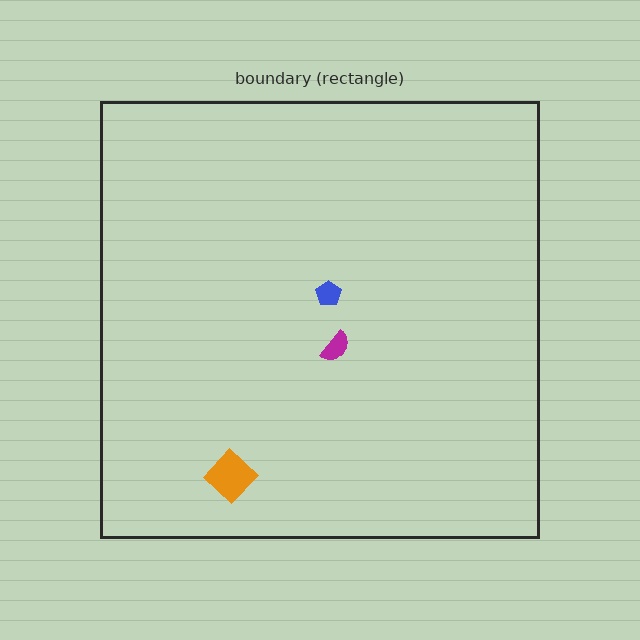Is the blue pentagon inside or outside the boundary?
Inside.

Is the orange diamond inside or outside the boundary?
Inside.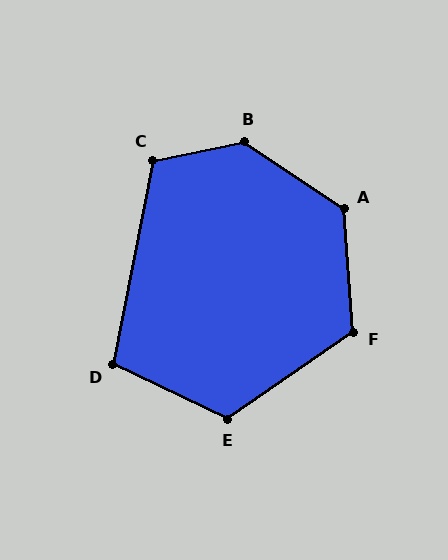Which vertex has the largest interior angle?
B, at approximately 135 degrees.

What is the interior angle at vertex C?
Approximately 112 degrees (obtuse).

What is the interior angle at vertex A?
Approximately 128 degrees (obtuse).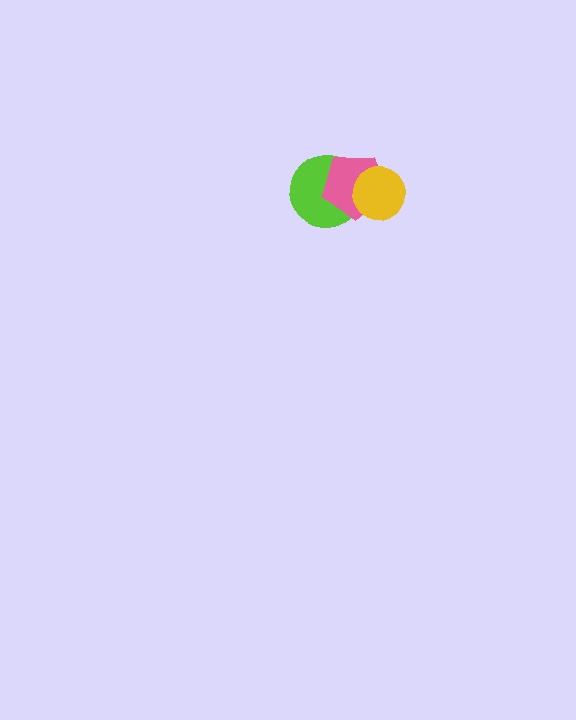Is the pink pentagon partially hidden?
Yes, it is partially covered by another shape.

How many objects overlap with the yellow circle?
2 objects overlap with the yellow circle.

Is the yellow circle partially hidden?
No, no other shape covers it.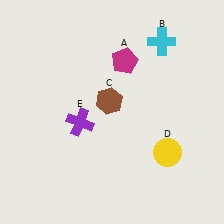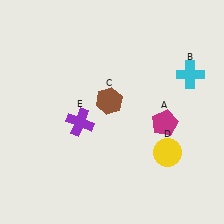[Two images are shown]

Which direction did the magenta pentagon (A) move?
The magenta pentagon (A) moved down.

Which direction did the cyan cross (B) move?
The cyan cross (B) moved down.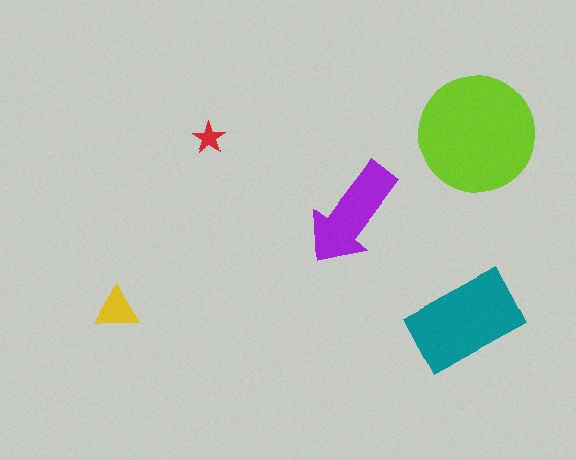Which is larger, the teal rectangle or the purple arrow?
The teal rectangle.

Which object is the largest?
The lime circle.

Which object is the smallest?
The red star.